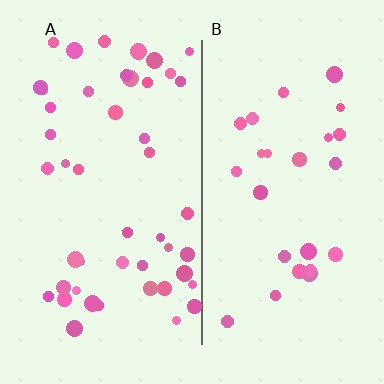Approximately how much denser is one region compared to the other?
Approximately 1.8× — region A over region B.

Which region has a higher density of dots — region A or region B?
A (the left).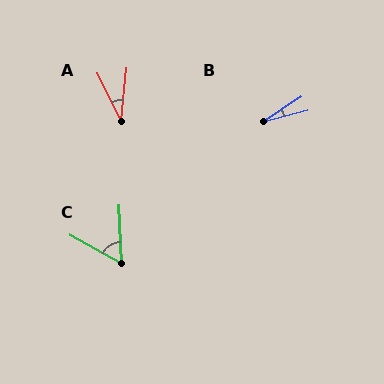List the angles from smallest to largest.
B (18°), A (31°), C (59°).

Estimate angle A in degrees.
Approximately 31 degrees.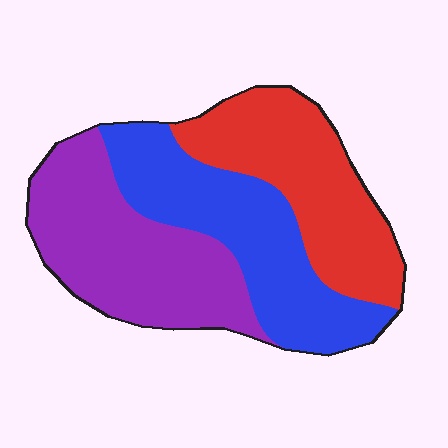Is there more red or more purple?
Purple.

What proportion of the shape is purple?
Purple covers 35% of the shape.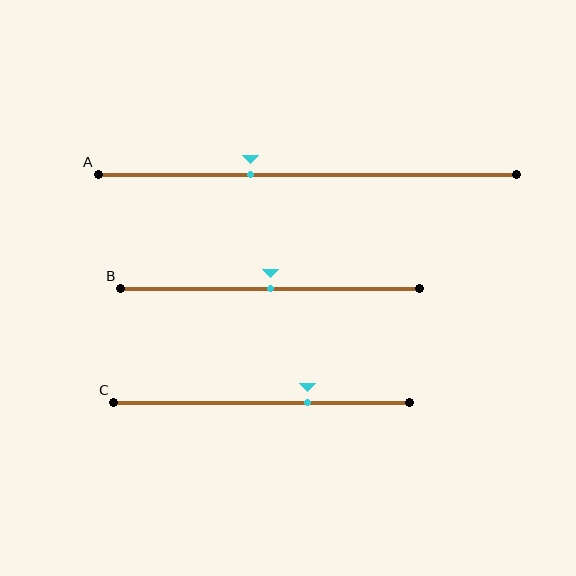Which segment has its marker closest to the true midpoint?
Segment B has its marker closest to the true midpoint.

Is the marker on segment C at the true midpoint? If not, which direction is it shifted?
No, the marker on segment C is shifted to the right by about 16% of the segment length.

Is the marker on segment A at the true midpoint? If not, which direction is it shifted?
No, the marker on segment A is shifted to the left by about 13% of the segment length.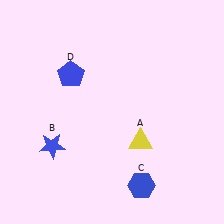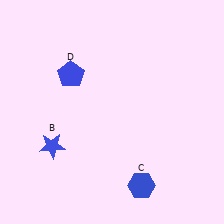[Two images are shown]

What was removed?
The yellow triangle (A) was removed in Image 2.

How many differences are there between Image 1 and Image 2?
There is 1 difference between the two images.